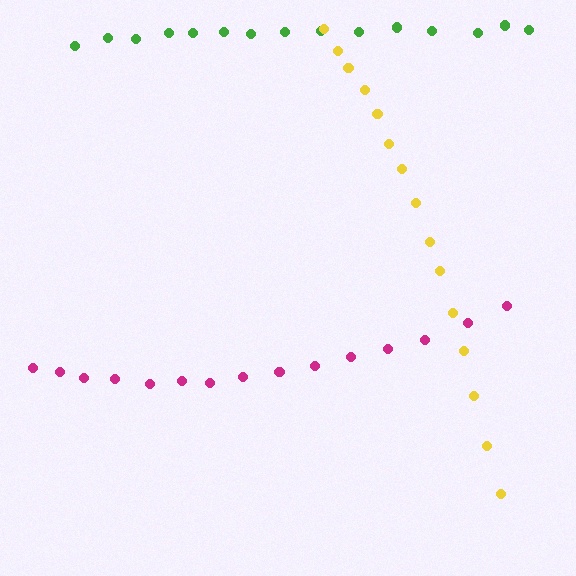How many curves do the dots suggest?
There are 3 distinct paths.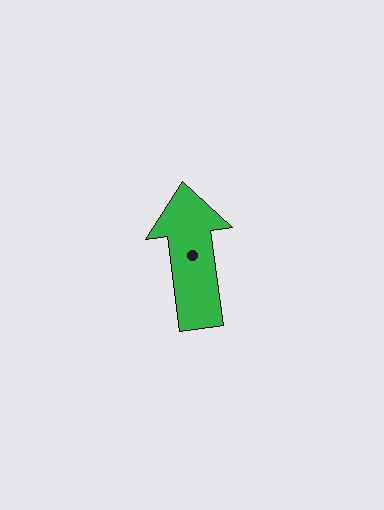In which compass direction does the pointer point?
North.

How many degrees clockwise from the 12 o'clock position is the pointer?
Approximately 352 degrees.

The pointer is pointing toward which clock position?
Roughly 12 o'clock.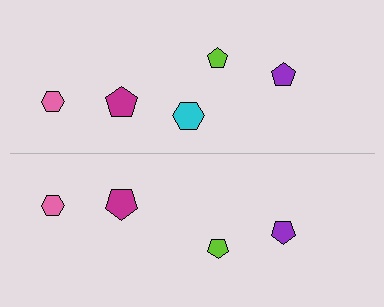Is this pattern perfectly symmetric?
No, the pattern is not perfectly symmetric. A cyan hexagon is missing from the bottom side.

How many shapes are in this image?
There are 9 shapes in this image.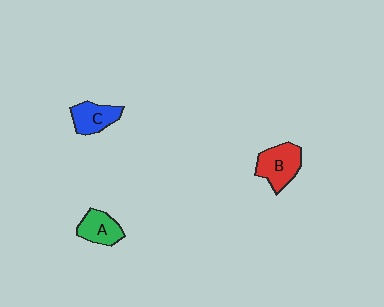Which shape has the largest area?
Shape B (red).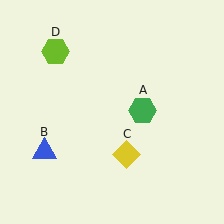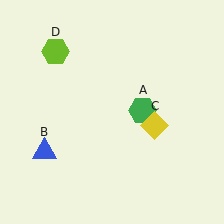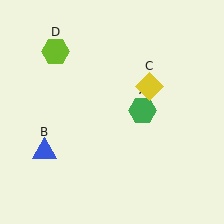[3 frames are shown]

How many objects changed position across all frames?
1 object changed position: yellow diamond (object C).